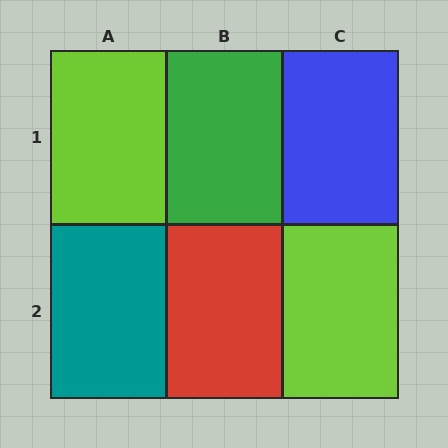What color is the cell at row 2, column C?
Lime.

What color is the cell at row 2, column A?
Teal.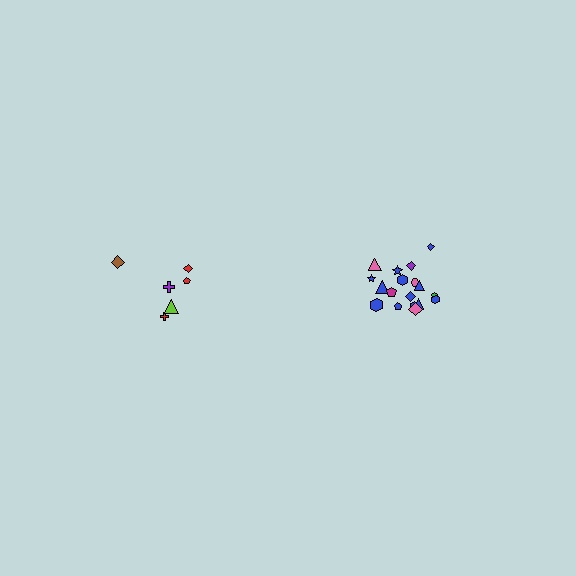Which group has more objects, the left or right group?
The right group.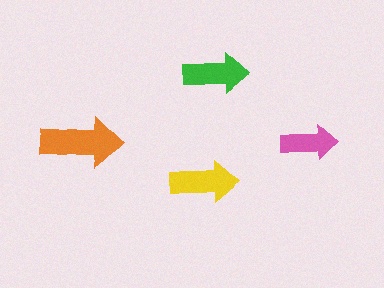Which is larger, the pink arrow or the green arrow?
The green one.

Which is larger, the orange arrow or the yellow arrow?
The orange one.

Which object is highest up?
The green arrow is topmost.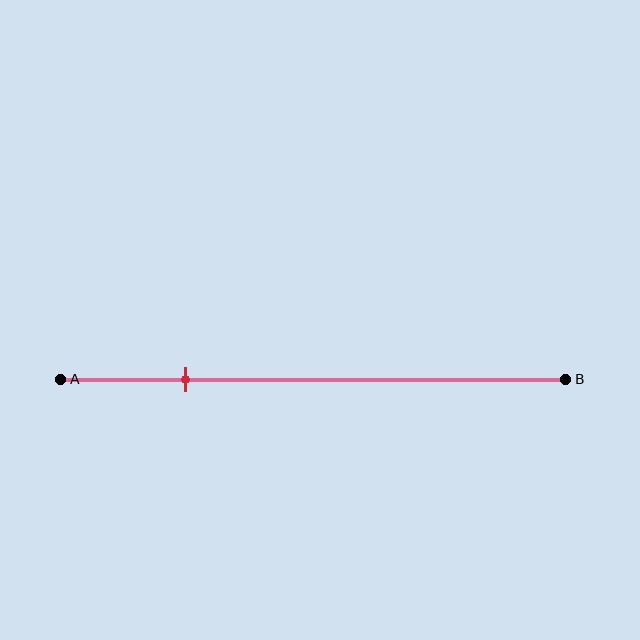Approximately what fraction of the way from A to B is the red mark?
The red mark is approximately 25% of the way from A to B.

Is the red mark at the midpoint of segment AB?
No, the mark is at about 25% from A, not at the 50% midpoint.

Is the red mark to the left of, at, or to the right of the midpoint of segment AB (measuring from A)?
The red mark is to the left of the midpoint of segment AB.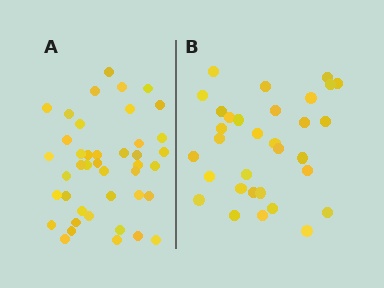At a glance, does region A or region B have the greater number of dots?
Region A (the left region) has more dots.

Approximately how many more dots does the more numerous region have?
Region A has roughly 10 or so more dots than region B.